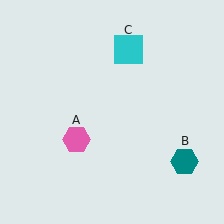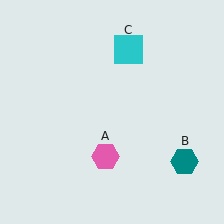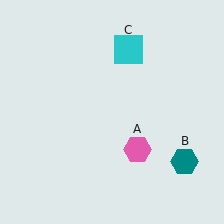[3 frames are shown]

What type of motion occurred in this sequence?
The pink hexagon (object A) rotated counterclockwise around the center of the scene.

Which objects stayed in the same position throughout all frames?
Teal hexagon (object B) and cyan square (object C) remained stationary.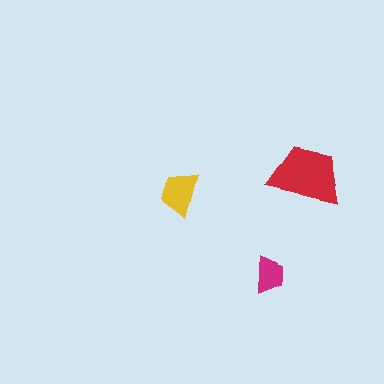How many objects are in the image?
There are 3 objects in the image.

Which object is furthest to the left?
The yellow trapezoid is leftmost.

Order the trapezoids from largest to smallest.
the red one, the yellow one, the magenta one.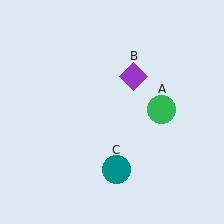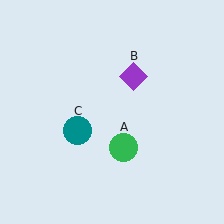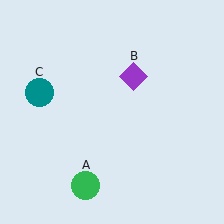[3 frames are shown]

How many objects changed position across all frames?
2 objects changed position: green circle (object A), teal circle (object C).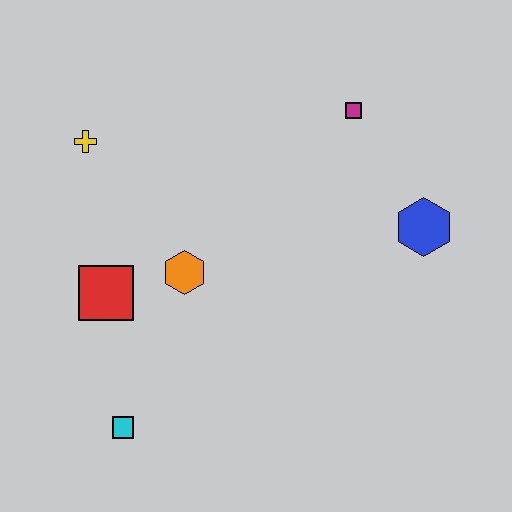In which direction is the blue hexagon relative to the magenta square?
The blue hexagon is below the magenta square.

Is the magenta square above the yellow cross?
Yes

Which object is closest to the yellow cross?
The red square is closest to the yellow cross.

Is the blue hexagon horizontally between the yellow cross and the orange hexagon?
No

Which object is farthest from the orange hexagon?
The blue hexagon is farthest from the orange hexagon.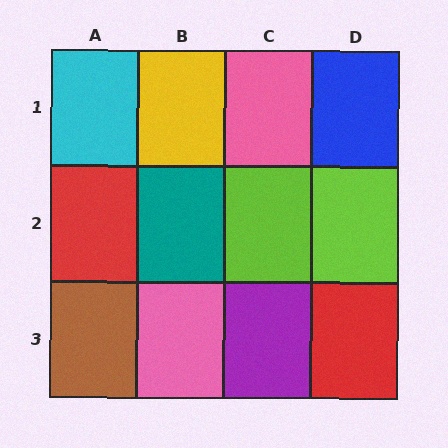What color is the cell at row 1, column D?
Blue.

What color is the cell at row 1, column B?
Yellow.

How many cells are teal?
1 cell is teal.